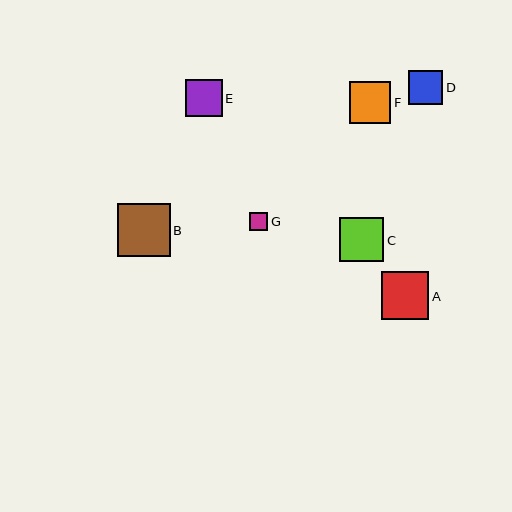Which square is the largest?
Square B is the largest with a size of approximately 53 pixels.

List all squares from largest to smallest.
From largest to smallest: B, A, C, F, E, D, G.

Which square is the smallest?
Square G is the smallest with a size of approximately 18 pixels.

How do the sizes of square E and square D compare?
Square E and square D are approximately the same size.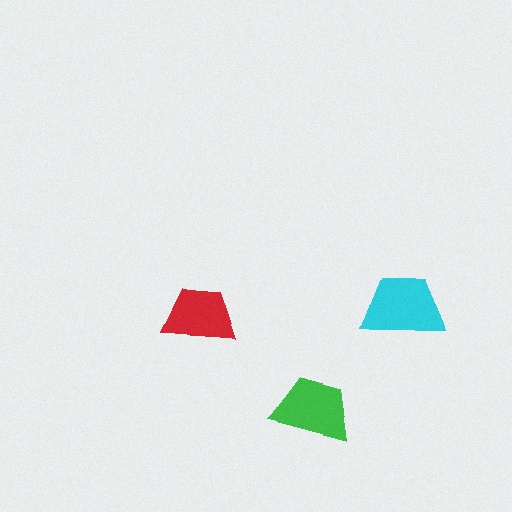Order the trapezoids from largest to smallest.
the cyan one, the green one, the red one.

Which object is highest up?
The cyan trapezoid is topmost.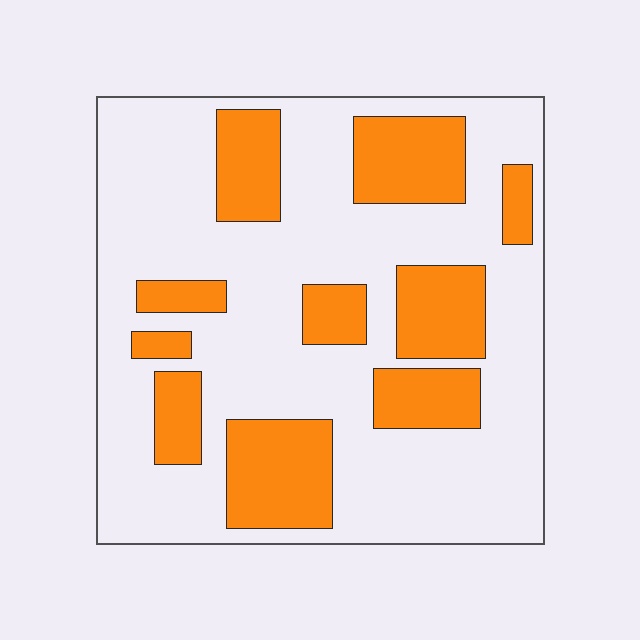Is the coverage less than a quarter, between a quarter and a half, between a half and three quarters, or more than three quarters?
Between a quarter and a half.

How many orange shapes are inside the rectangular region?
10.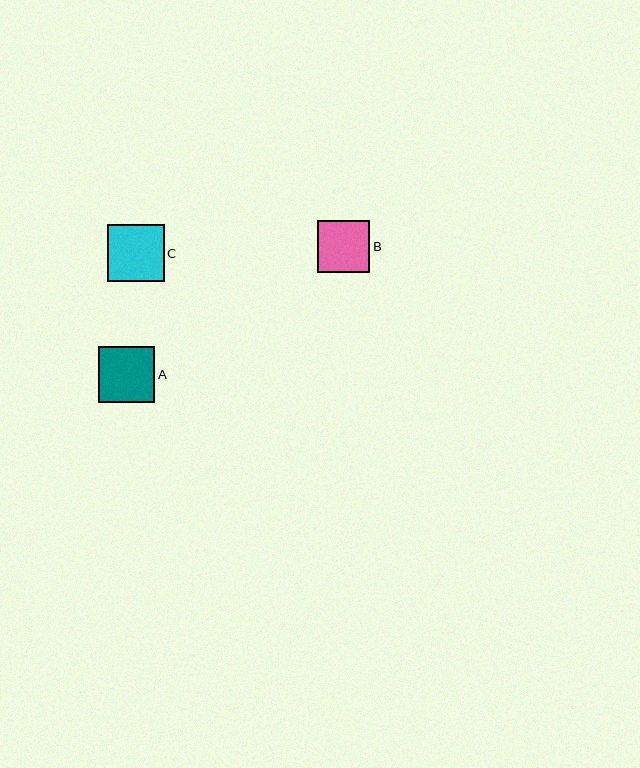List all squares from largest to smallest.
From largest to smallest: C, A, B.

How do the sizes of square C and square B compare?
Square C and square B are approximately the same size.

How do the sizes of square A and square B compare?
Square A and square B are approximately the same size.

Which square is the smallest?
Square B is the smallest with a size of approximately 53 pixels.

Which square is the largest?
Square C is the largest with a size of approximately 57 pixels.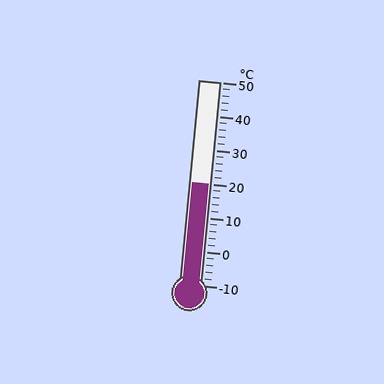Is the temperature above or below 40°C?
The temperature is below 40°C.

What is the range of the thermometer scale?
The thermometer scale ranges from -10°C to 50°C.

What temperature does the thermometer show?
The thermometer shows approximately 20°C.